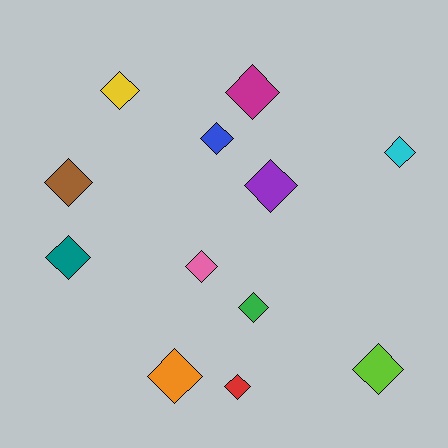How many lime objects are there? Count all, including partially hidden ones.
There is 1 lime object.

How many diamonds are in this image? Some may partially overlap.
There are 12 diamonds.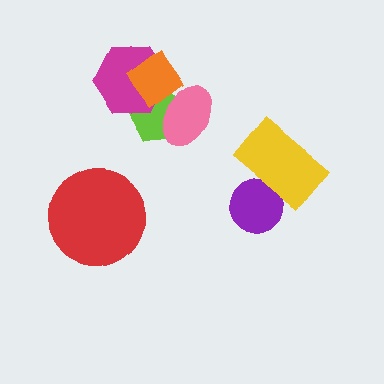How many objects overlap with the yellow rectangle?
1 object overlaps with the yellow rectangle.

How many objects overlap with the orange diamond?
3 objects overlap with the orange diamond.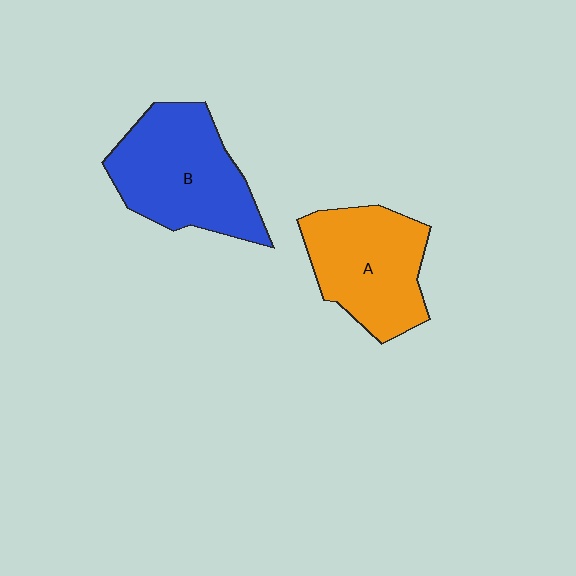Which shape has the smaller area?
Shape A (orange).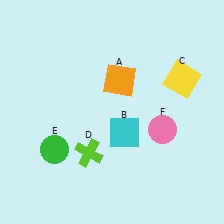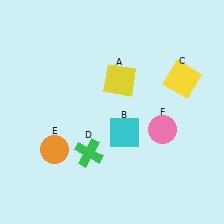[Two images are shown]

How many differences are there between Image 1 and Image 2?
There are 3 differences between the two images.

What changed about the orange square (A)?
In Image 1, A is orange. In Image 2, it changed to yellow.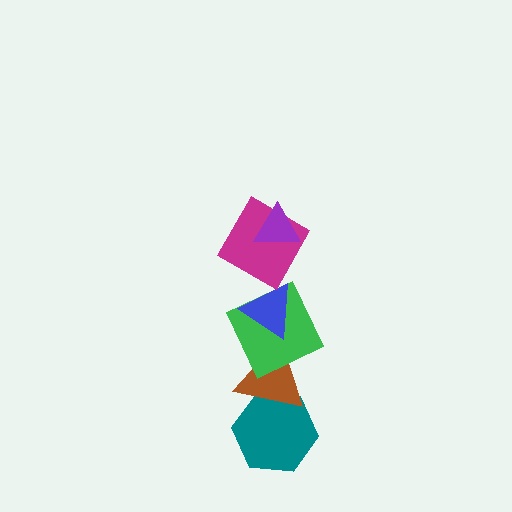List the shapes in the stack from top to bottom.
From top to bottom: the purple triangle, the magenta square, the blue triangle, the green square, the brown triangle, the teal hexagon.